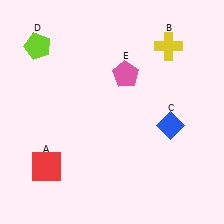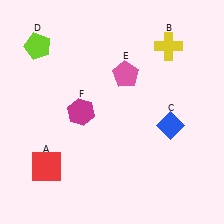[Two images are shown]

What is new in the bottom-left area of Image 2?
A magenta hexagon (F) was added in the bottom-left area of Image 2.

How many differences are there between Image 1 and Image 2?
There is 1 difference between the two images.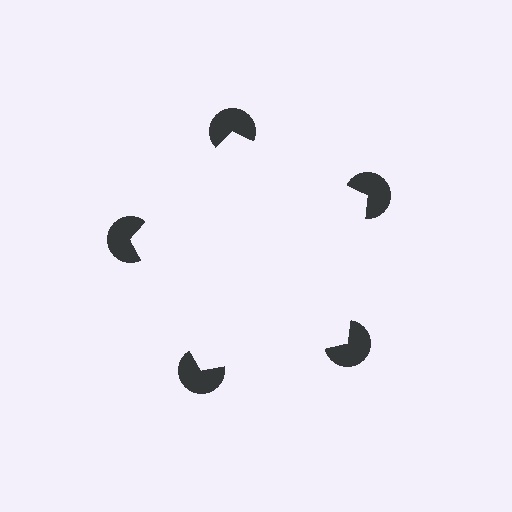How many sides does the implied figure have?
5 sides.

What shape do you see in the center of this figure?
An illusory pentagon — its edges are inferred from the aligned wedge cuts in the pac-man discs, not physically drawn.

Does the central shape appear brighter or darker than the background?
It typically appears slightly brighter than the background, even though no actual brightness change is drawn.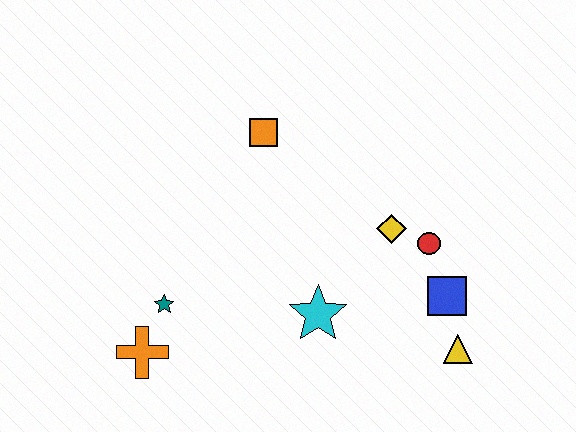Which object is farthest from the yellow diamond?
The orange cross is farthest from the yellow diamond.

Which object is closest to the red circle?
The yellow diamond is closest to the red circle.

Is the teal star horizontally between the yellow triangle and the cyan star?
No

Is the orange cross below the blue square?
Yes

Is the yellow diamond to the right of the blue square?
No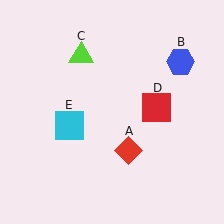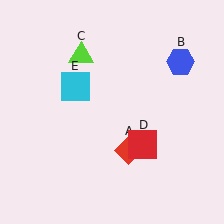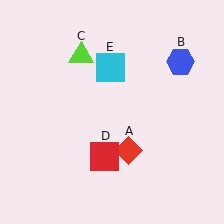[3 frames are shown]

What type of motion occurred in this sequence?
The red square (object D), cyan square (object E) rotated clockwise around the center of the scene.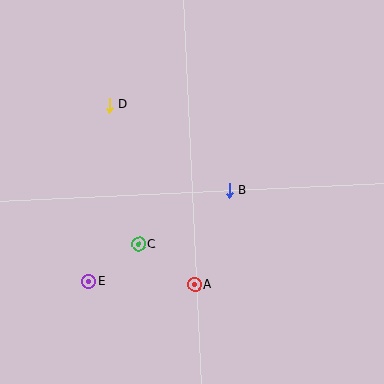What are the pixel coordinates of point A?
Point A is at (195, 285).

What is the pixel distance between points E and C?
The distance between E and C is 62 pixels.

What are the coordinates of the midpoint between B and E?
The midpoint between B and E is at (159, 236).